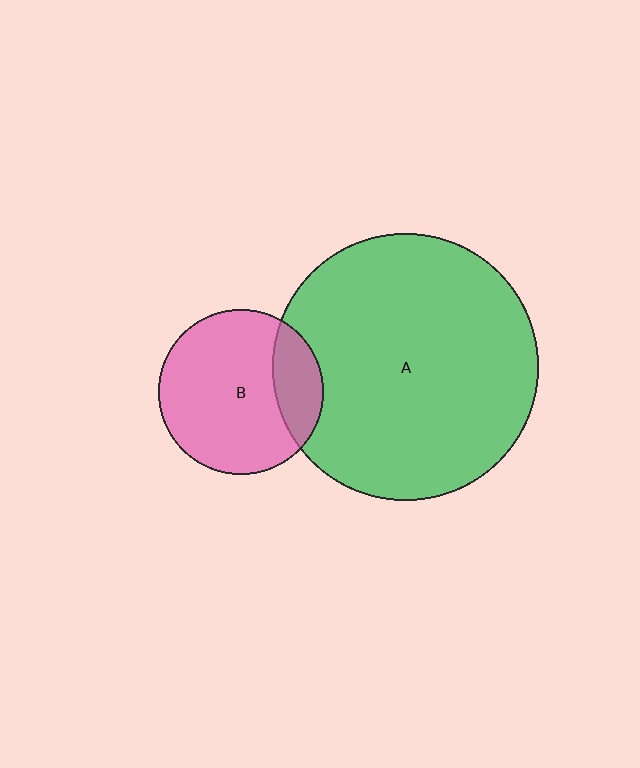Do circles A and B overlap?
Yes.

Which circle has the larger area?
Circle A (green).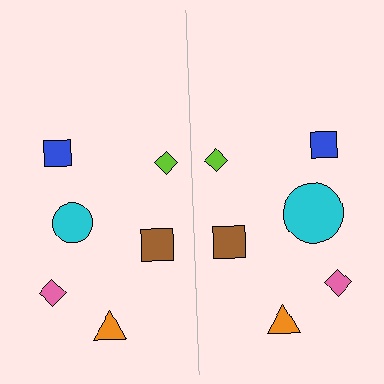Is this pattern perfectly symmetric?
No, the pattern is not perfectly symmetric. The cyan circle on the right side has a different size than its mirror counterpart.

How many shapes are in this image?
There are 12 shapes in this image.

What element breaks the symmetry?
The cyan circle on the right side has a different size than its mirror counterpart.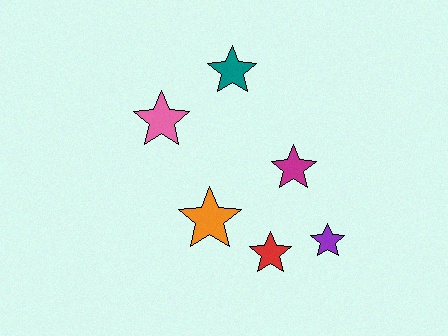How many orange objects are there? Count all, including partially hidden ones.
There is 1 orange object.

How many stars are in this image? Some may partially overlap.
There are 6 stars.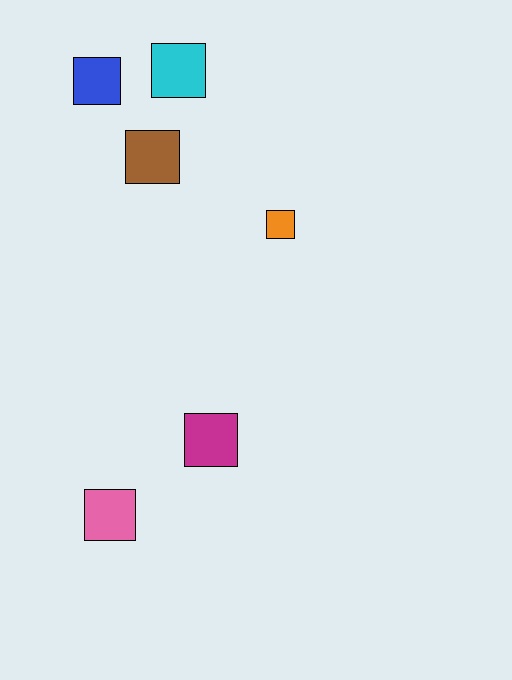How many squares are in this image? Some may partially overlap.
There are 6 squares.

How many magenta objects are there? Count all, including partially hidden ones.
There is 1 magenta object.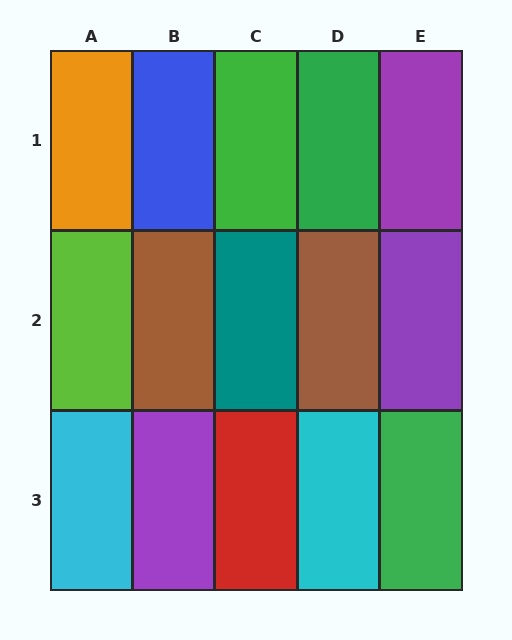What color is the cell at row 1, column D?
Green.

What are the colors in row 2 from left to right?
Lime, brown, teal, brown, purple.